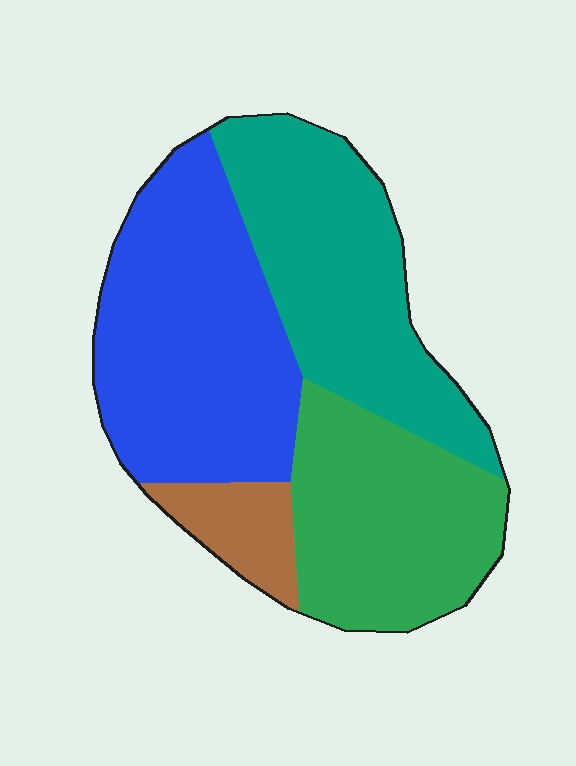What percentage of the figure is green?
Green covers roughly 25% of the figure.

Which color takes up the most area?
Blue, at roughly 35%.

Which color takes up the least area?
Brown, at roughly 10%.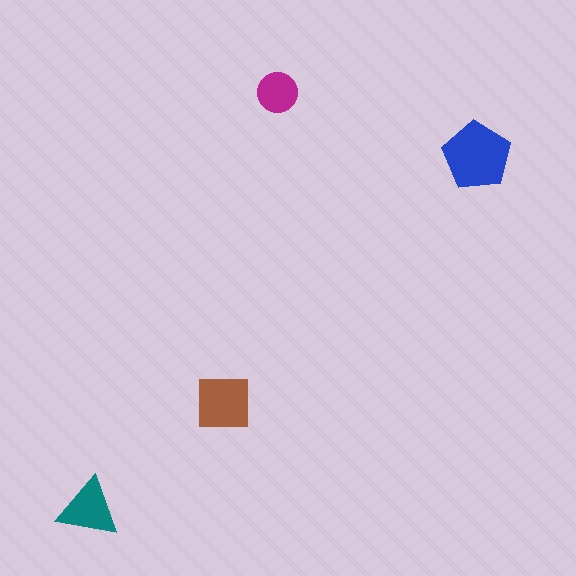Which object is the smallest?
The magenta circle.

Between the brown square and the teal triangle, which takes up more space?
The brown square.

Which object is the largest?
The blue pentagon.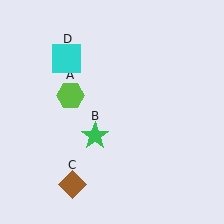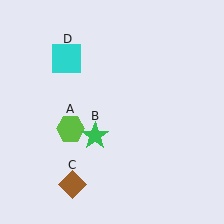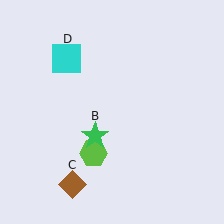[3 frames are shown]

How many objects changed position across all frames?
1 object changed position: lime hexagon (object A).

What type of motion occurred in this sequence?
The lime hexagon (object A) rotated counterclockwise around the center of the scene.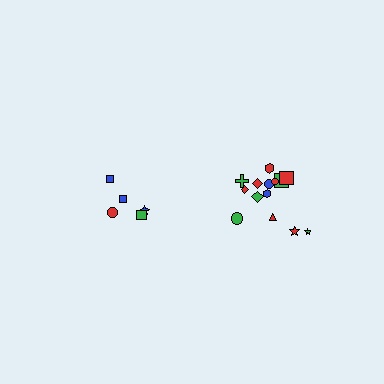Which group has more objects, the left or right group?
The right group.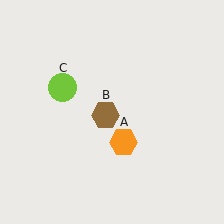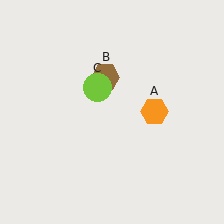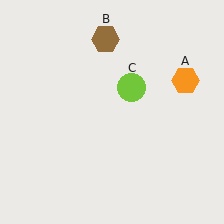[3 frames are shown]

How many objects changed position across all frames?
3 objects changed position: orange hexagon (object A), brown hexagon (object B), lime circle (object C).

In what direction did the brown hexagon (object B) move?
The brown hexagon (object B) moved up.